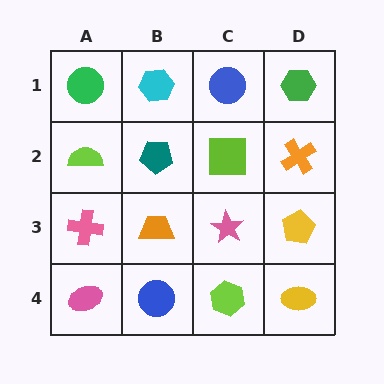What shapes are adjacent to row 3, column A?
A lime semicircle (row 2, column A), a pink ellipse (row 4, column A), an orange trapezoid (row 3, column B).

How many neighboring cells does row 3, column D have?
3.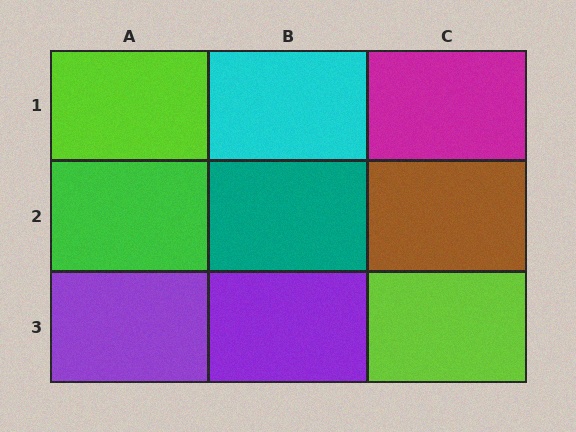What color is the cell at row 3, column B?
Purple.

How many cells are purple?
2 cells are purple.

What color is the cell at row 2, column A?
Green.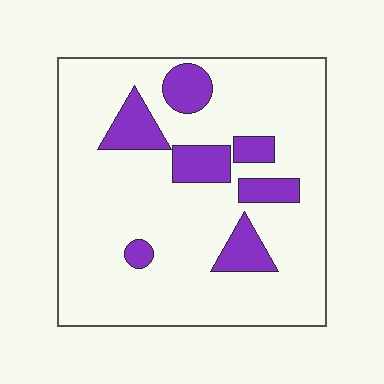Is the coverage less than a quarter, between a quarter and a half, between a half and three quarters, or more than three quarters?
Less than a quarter.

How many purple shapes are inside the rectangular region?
7.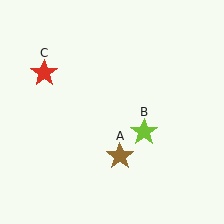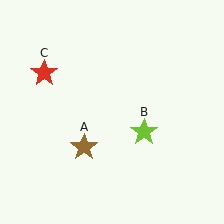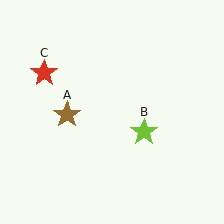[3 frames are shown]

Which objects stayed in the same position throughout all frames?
Lime star (object B) and red star (object C) remained stationary.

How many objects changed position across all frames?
1 object changed position: brown star (object A).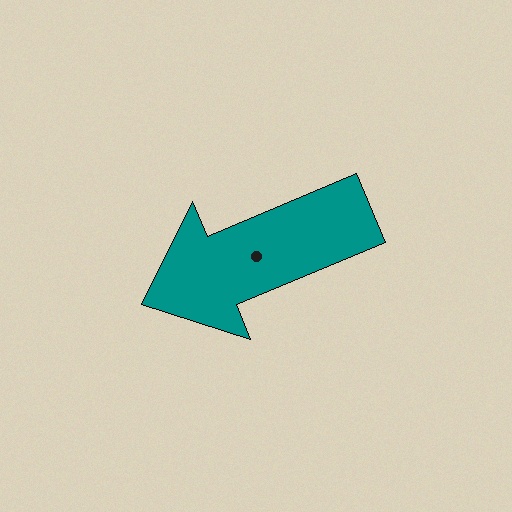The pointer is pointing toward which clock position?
Roughly 8 o'clock.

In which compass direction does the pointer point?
Southwest.